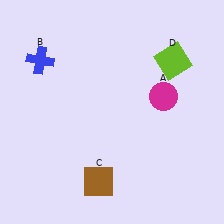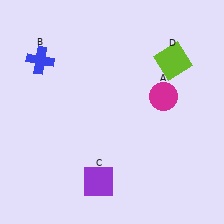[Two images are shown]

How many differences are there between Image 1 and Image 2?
There is 1 difference between the two images.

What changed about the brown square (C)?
In Image 1, C is brown. In Image 2, it changed to purple.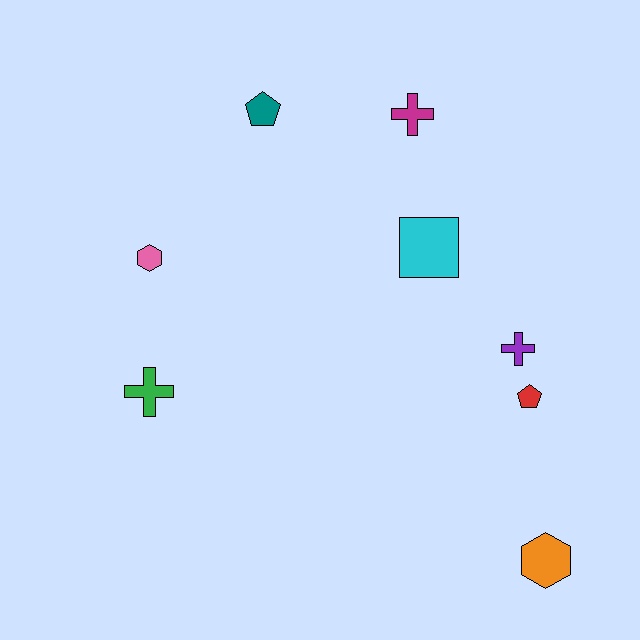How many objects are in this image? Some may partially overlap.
There are 8 objects.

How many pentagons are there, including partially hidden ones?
There are 2 pentagons.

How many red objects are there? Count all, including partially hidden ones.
There is 1 red object.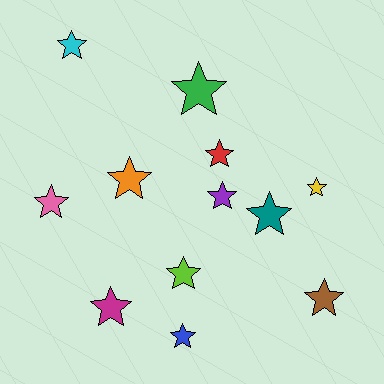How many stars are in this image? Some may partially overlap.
There are 12 stars.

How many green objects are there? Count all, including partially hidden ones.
There is 1 green object.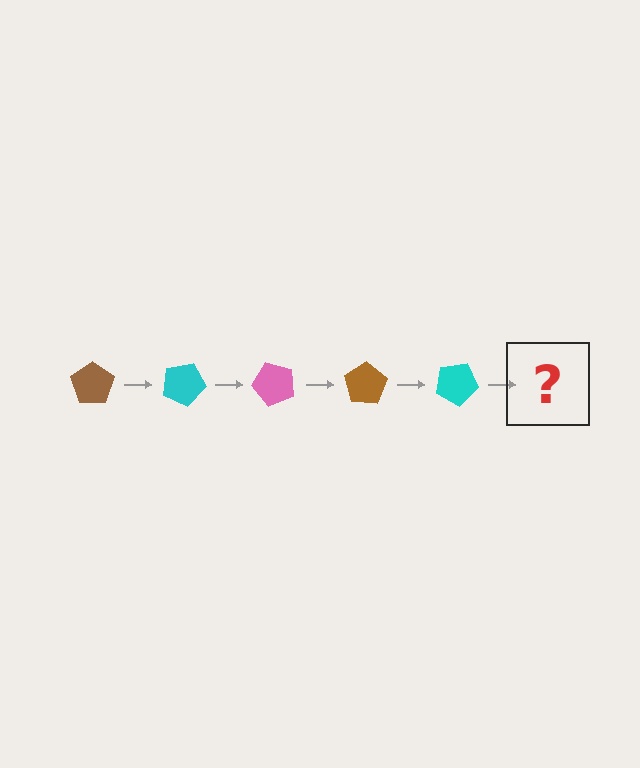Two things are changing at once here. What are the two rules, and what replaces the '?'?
The two rules are that it rotates 25 degrees each step and the color cycles through brown, cyan, and pink. The '?' should be a pink pentagon, rotated 125 degrees from the start.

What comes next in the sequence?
The next element should be a pink pentagon, rotated 125 degrees from the start.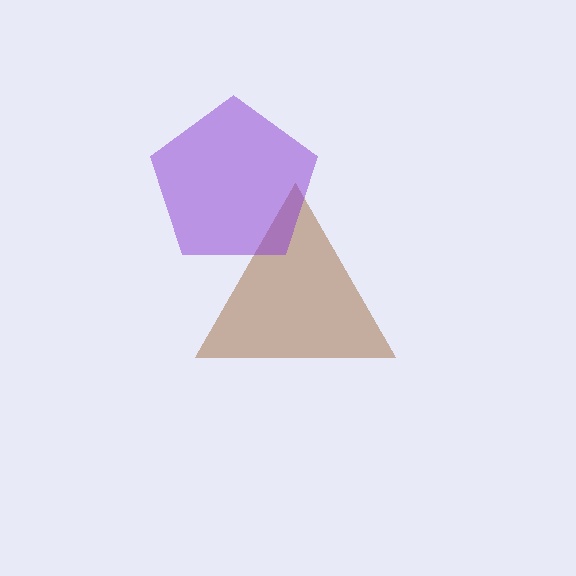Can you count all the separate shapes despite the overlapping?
Yes, there are 2 separate shapes.